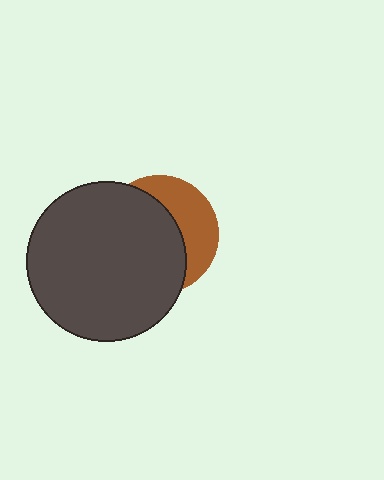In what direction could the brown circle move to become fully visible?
The brown circle could move right. That would shift it out from behind the dark gray circle entirely.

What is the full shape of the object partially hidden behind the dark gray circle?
The partially hidden object is a brown circle.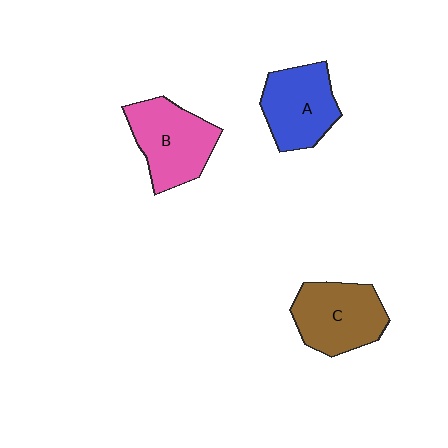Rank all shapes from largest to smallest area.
From largest to smallest: B (pink), C (brown), A (blue).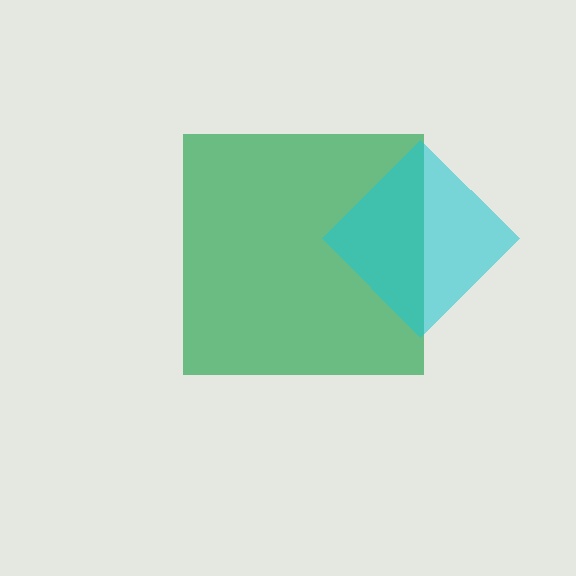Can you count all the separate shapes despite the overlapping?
Yes, there are 2 separate shapes.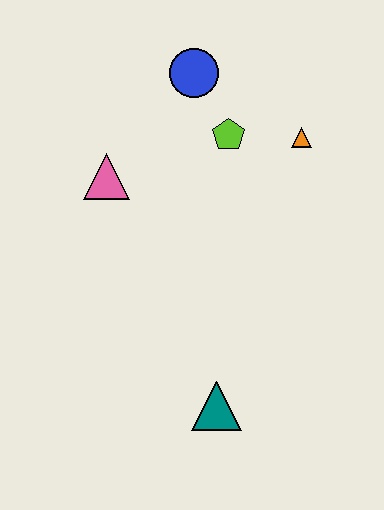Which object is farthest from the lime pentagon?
The teal triangle is farthest from the lime pentagon.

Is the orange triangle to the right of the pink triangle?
Yes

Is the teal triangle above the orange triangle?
No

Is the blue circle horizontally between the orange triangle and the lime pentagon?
No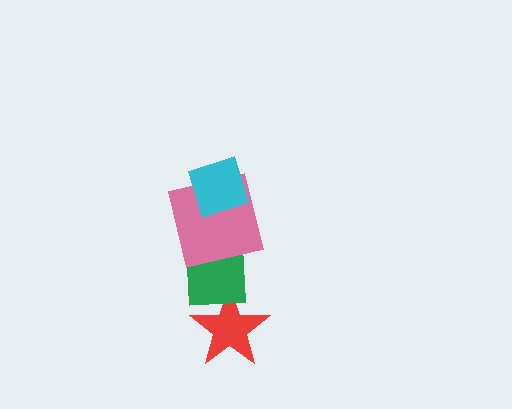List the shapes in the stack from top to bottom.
From top to bottom: the cyan diamond, the pink square, the green square, the red star.